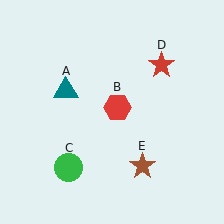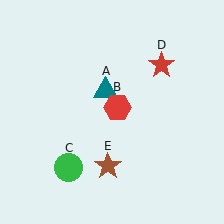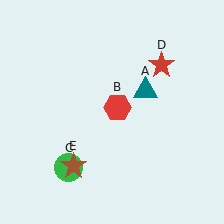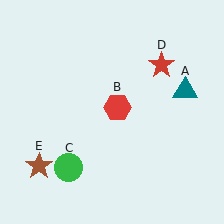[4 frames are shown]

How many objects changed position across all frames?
2 objects changed position: teal triangle (object A), brown star (object E).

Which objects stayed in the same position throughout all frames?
Red hexagon (object B) and green circle (object C) and red star (object D) remained stationary.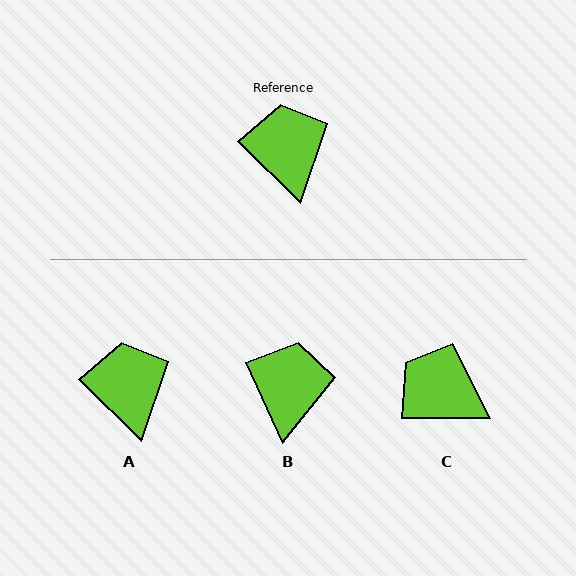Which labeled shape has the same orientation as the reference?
A.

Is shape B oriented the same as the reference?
No, it is off by about 21 degrees.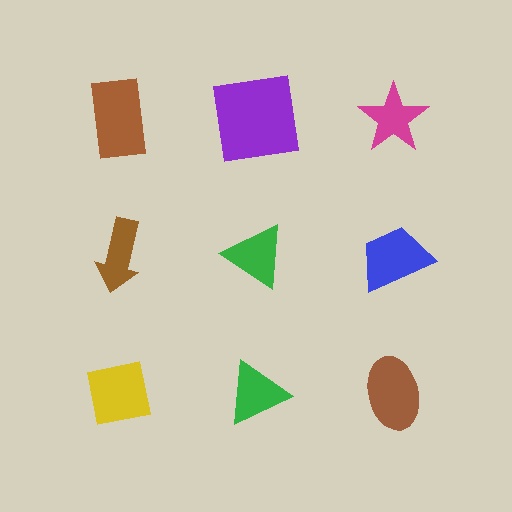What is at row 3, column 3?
A brown ellipse.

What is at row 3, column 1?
A yellow square.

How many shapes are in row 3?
3 shapes.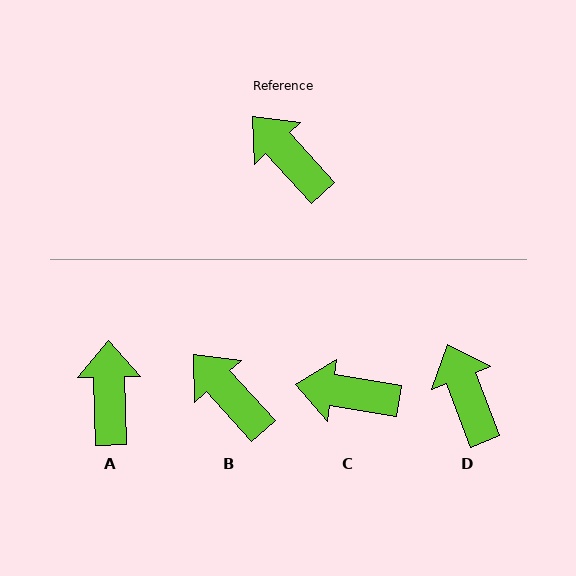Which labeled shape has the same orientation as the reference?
B.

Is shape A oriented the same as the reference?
No, it is off by about 41 degrees.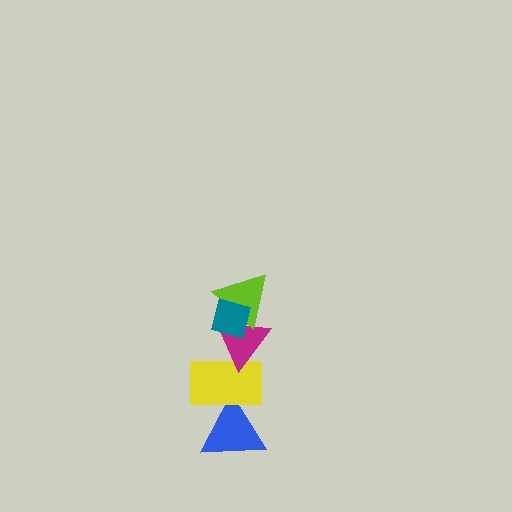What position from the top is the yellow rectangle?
The yellow rectangle is 4th from the top.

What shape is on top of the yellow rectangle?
The magenta triangle is on top of the yellow rectangle.